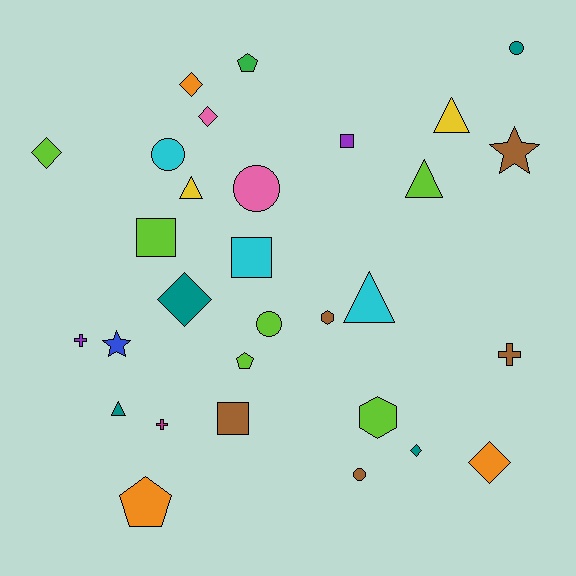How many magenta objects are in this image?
There is 1 magenta object.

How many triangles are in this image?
There are 5 triangles.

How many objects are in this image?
There are 30 objects.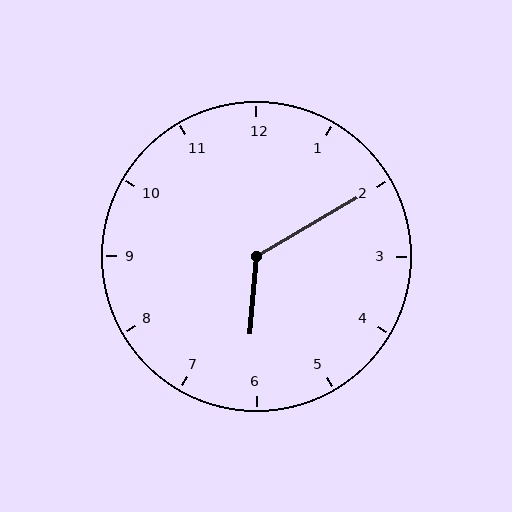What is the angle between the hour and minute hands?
Approximately 125 degrees.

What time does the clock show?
6:10.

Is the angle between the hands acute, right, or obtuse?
It is obtuse.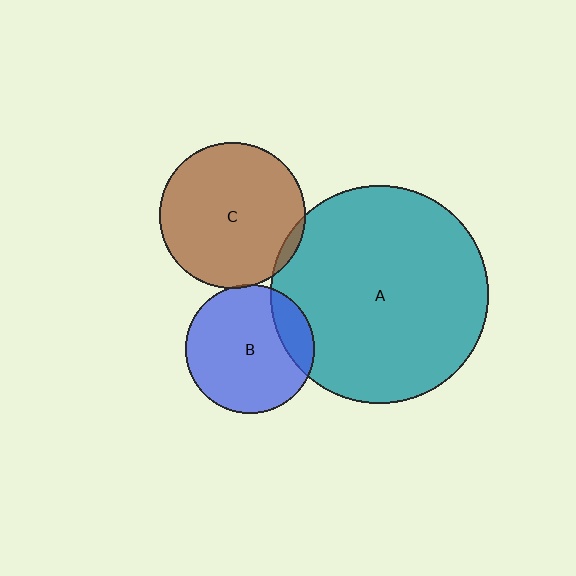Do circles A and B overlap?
Yes.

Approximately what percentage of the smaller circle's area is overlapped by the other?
Approximately 15%.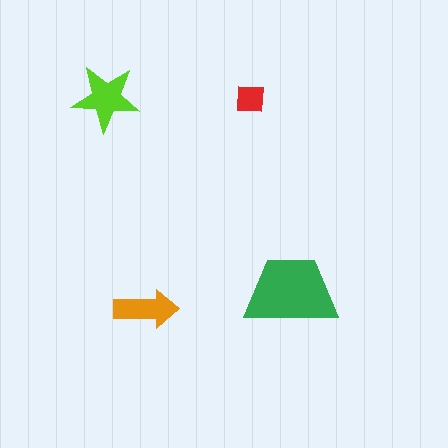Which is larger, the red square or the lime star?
The lime star.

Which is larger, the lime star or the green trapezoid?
The green trapezoid.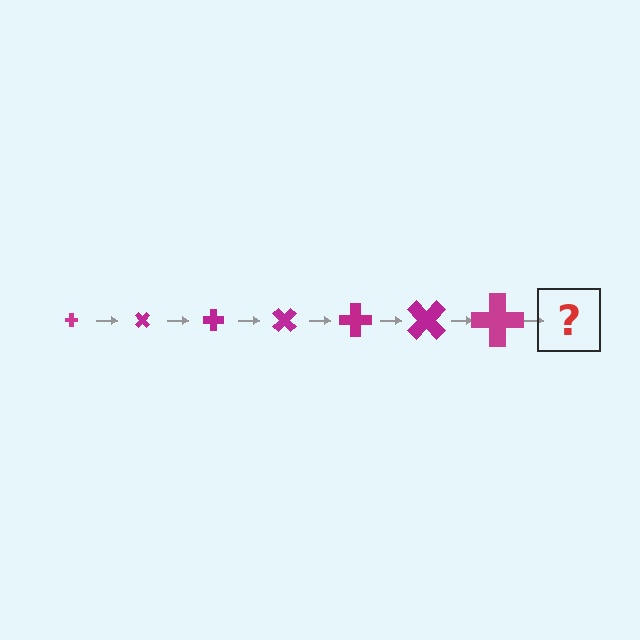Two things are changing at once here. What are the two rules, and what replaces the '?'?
The two rules are that the cross grows larger each step and it rotates 45 degrees each step. The '?' should be a cross, larger than the previous one and rotated 315 degrees from the start.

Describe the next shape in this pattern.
It should be a cross, larger than the previous one and rotated 315 degrees from the start.